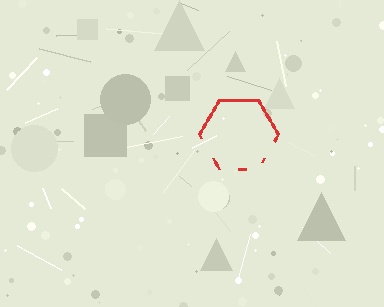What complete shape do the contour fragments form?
The contour fragments form a hexagon.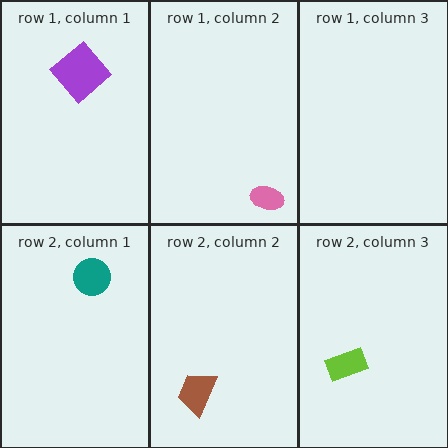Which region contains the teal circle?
The row 2, column 1 region.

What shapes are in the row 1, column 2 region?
The pink ellipse.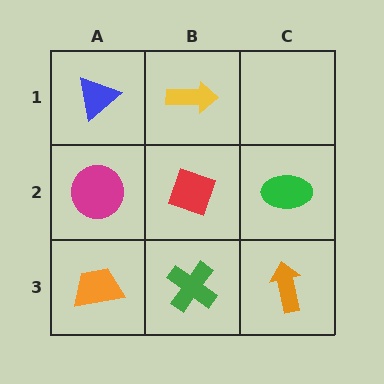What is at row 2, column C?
A green ellipse.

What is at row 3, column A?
An orange trapezoid.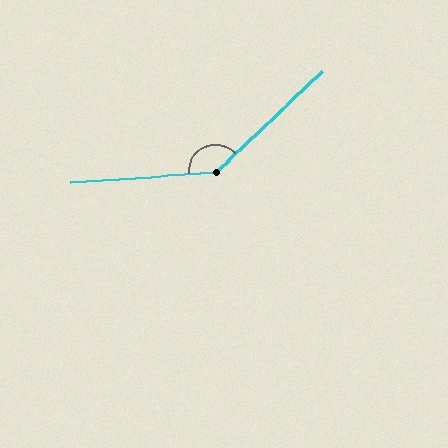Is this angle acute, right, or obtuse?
It is obtuse.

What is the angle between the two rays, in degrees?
Approximately 141 degrees.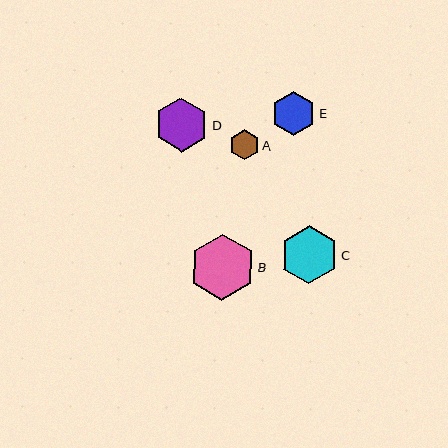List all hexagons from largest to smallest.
From largest to smallest: B, C, D, E, A.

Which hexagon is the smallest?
Hexagon A is the smallest with a size of approximately 30 pixels.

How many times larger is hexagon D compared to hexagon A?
Hexagon D is approximately 1.8 times the size of hexagon A.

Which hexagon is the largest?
Hexagon B is the largest with a size of approximately 66 pixels.